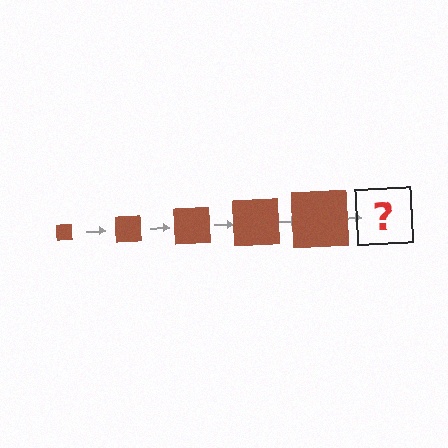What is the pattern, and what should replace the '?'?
The pattern is that the square gets progressively larger each step. The '?' should be a brown square, larger than the previous one.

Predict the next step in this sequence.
The next step is a brown square, larger than the previous one.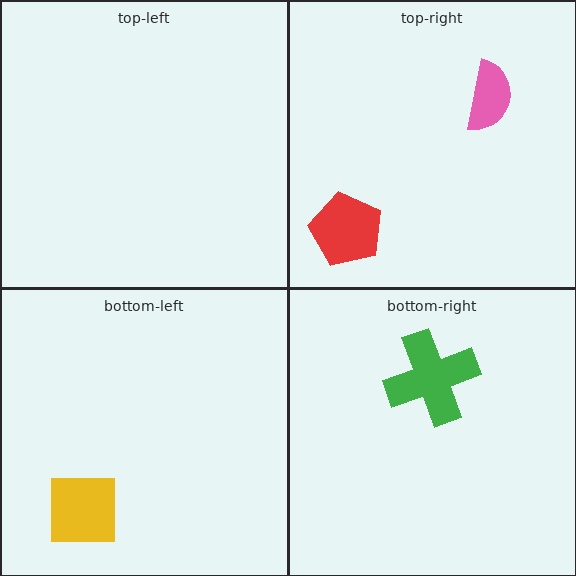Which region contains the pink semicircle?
The top-right region.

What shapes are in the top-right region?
The red pentagon, the pink semicircle.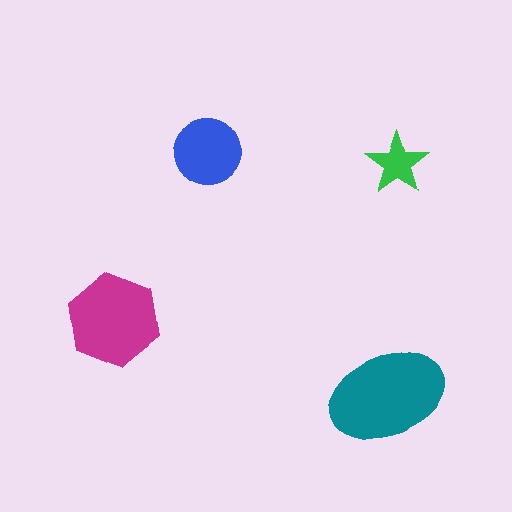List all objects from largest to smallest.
The teal ellipse, the magenta hexagon, the blue circle, the green star.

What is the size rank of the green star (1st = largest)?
4th.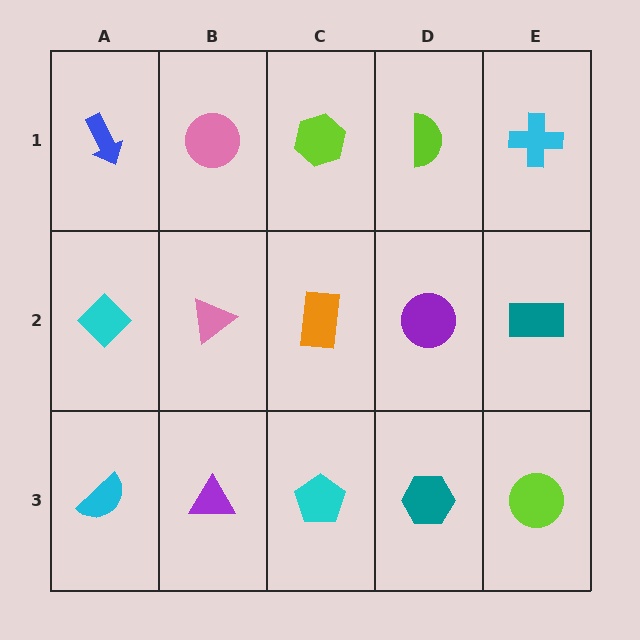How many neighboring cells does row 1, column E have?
2.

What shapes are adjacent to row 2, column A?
A blue arrow (row 1, column A), a cyan semicircle (row 3, column A), a pink triangle (row 2, column B).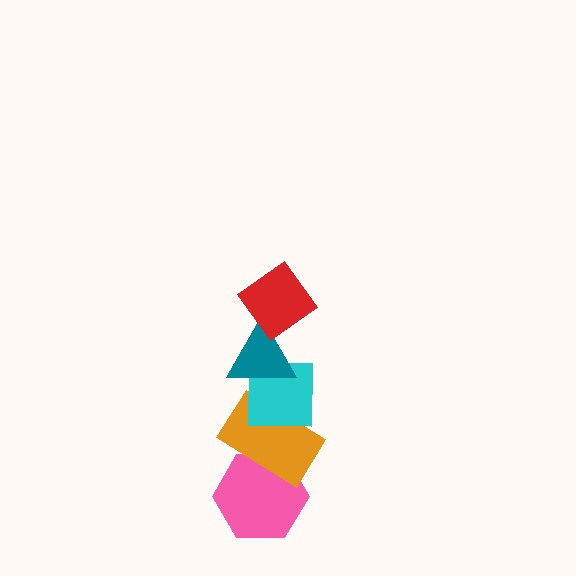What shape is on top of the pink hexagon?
The orange rectangle is on top of the pink hexagon.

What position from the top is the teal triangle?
The teal triangle is 2nd from the top.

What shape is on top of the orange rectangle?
The cyan square is on top of the orange rectangle.